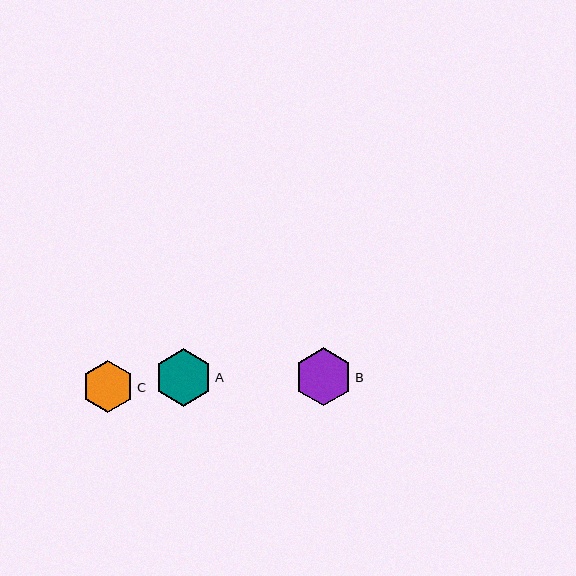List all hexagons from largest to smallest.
From largest to smallest: B, A, C.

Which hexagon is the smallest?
Hexagon C is the smallest with a size of approximately 51 pixels.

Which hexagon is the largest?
Hexagon B is the largest with a size of approximately 58 pixels.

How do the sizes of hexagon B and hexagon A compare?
Hexagon B and hexagon A are approximately the same size.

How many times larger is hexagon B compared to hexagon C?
Hexagon B is approximately 1.1 times the size of hexagon C.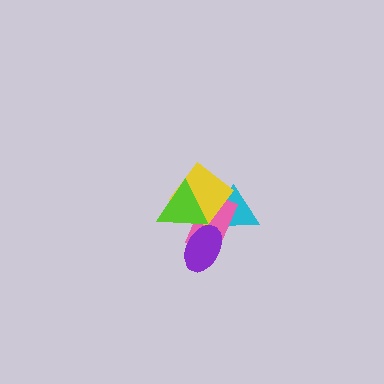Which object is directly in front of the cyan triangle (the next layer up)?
The pink rectangle is directly in front of the cyan triangle.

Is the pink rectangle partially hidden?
Yes, it is partially covered by another shape.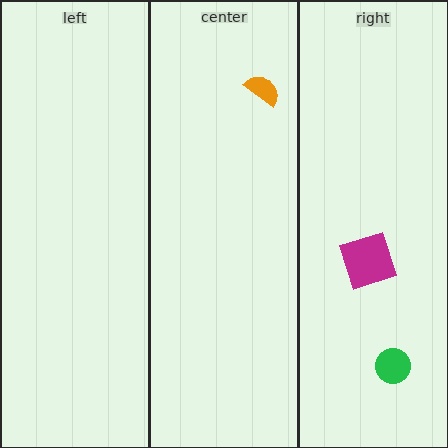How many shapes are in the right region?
2.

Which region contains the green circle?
The right region.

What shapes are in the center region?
The orange semicircle.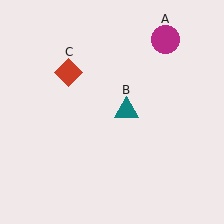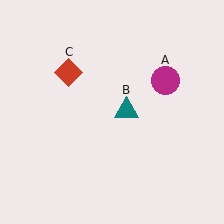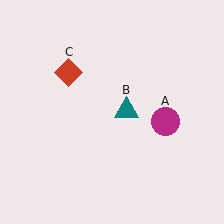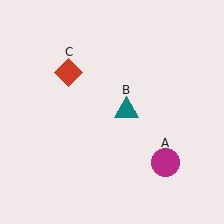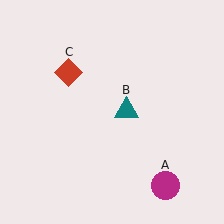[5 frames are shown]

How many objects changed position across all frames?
1 object changed position: magenta circle (object A).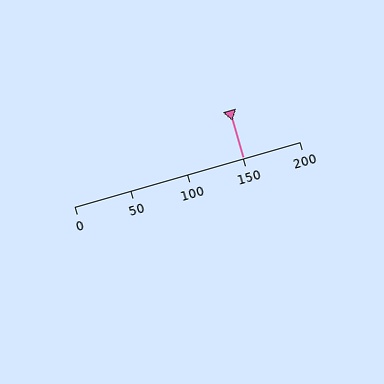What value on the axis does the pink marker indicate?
The marker indicates approximately 150.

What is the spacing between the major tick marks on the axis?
The major ticks are spaced 50 apart.